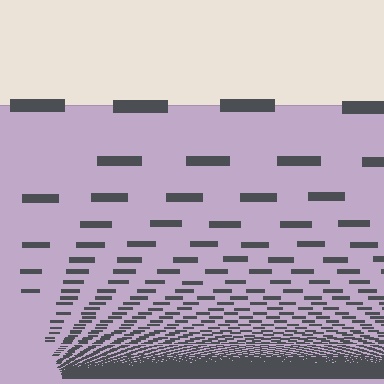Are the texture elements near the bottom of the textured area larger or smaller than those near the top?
Smaller. The gradient is inverted — elements near the bottom are smaller and denser.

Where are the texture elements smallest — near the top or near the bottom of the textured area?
Near the bottom.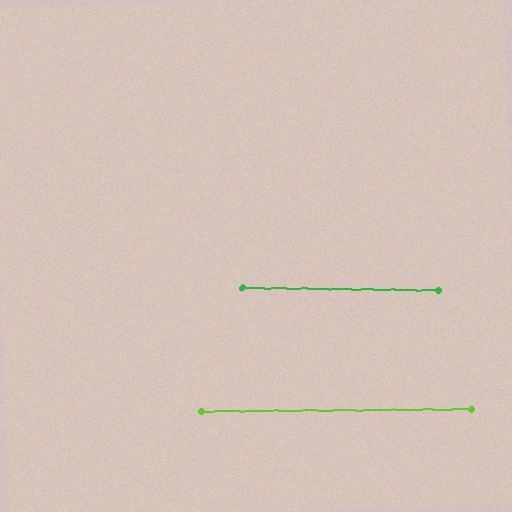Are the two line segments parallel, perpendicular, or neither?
Parallel — their directions differ by only 1.1°.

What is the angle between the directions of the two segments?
Approximately 1 degree.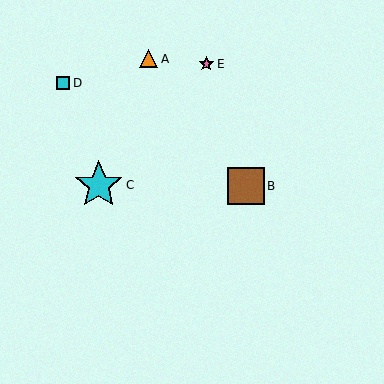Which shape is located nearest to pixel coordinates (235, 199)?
The brown square (labeled B) at (246, 186) is nearest to that location.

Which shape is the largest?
The cyan star (labeled C) is the largest.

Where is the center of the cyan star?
The center of the cyan star is at (99, 185).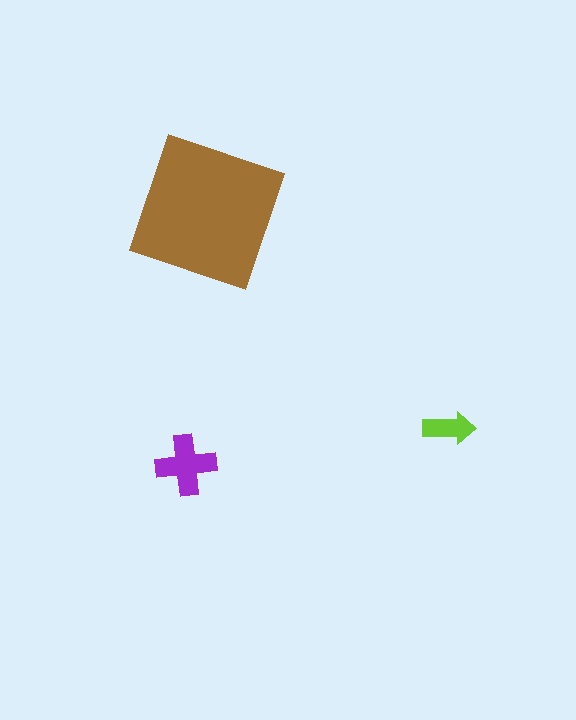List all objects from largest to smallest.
The brown square, the purple cross, the lime arrow.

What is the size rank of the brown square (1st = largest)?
1st.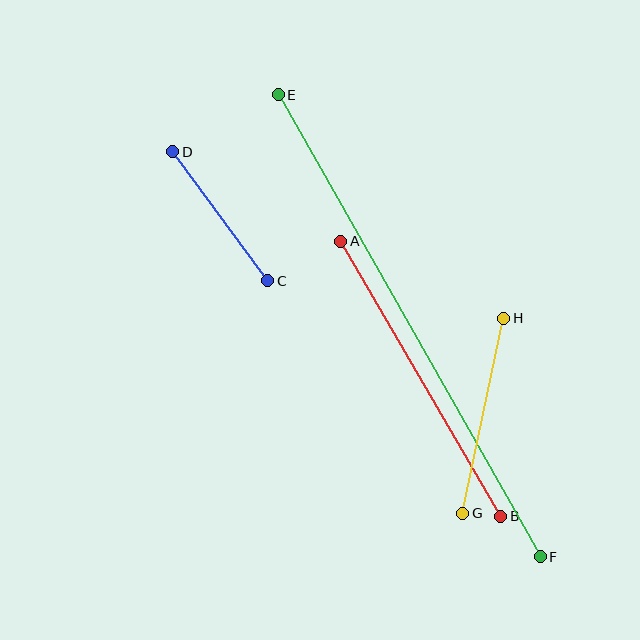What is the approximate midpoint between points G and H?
The midpoint is at approximately (483, 416) pixels.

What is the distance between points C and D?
The distance is approximately 160 pixels.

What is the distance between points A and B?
The distance is approximately 318 pixels.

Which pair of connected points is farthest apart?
Points E and F are farthest apart.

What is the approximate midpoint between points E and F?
The midpoint is at approximately (409, 326) pixels.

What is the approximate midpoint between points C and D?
The midpoint is at approximately (220, 216) pixels.